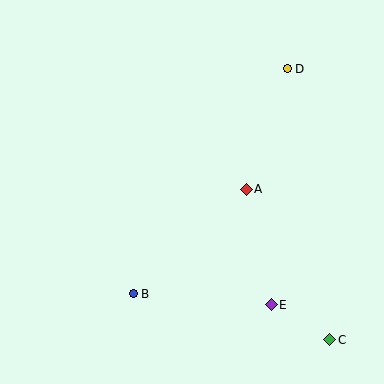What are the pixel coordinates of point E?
Point E is at (271, 305).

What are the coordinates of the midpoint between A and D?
The midpoint between A and D is at (267, 129).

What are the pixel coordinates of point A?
Point A is at (246, 189).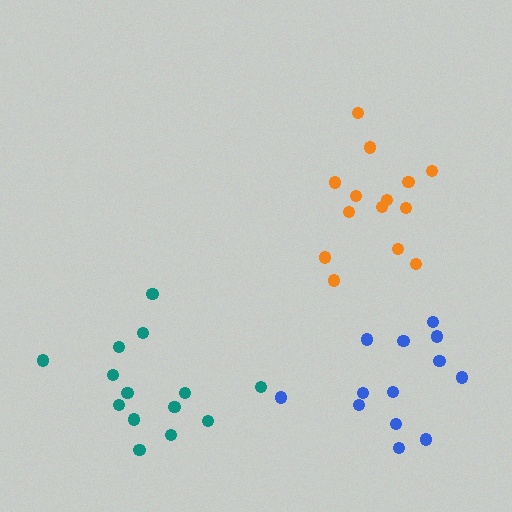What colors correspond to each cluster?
The clusters are colored: teal, blue, orange.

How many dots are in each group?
Group 1: 14 dots, Group 2: 13 dots, Group 3: 14 dots (41 total).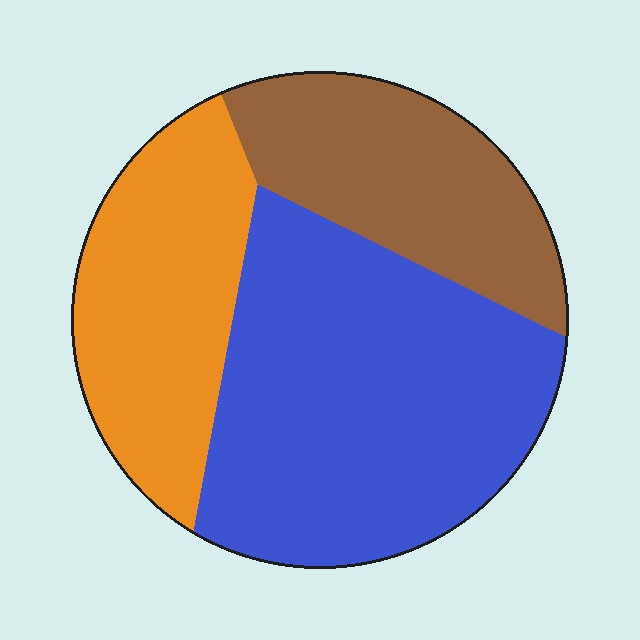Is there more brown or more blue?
Blue.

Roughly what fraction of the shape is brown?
Brown covers around 25% of the shape.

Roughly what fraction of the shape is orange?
Orange covers 27% of the shape.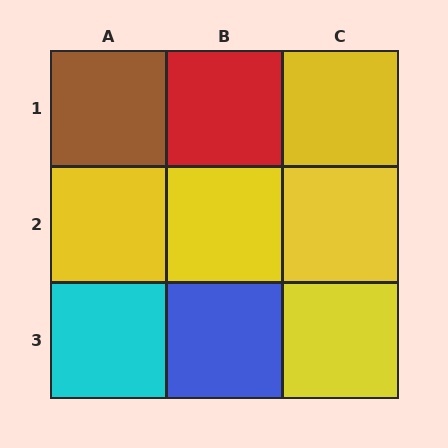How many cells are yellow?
5 cells are yellow.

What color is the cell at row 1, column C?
Yellow.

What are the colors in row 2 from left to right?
Yellow, yellow, yellow.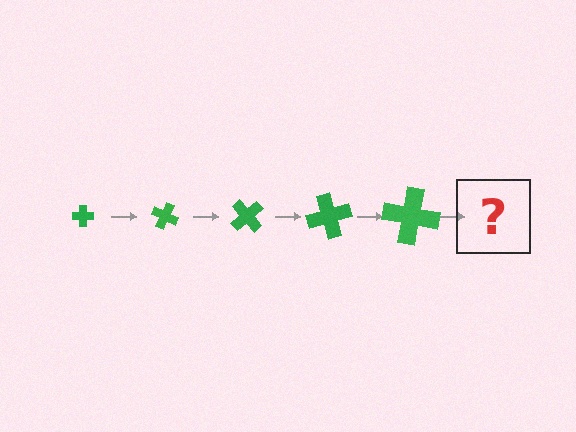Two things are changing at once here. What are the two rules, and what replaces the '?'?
The two rules are that the cross grows larger each step and it rotates 25 degrees each step. The '?' should be a cross, larger than the previous one and rotated 125 degrees from the start.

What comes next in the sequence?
The next element should be a cross, larger than the previous one and rotated 125 degrees from the start.